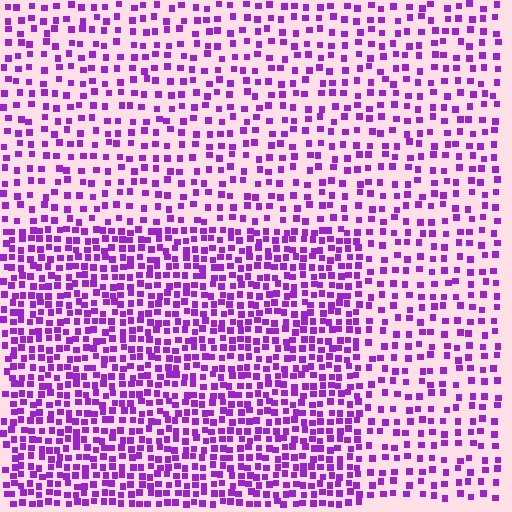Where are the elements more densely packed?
The elements are more densely packed inside the rectangle boundary.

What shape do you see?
I see a rectangle.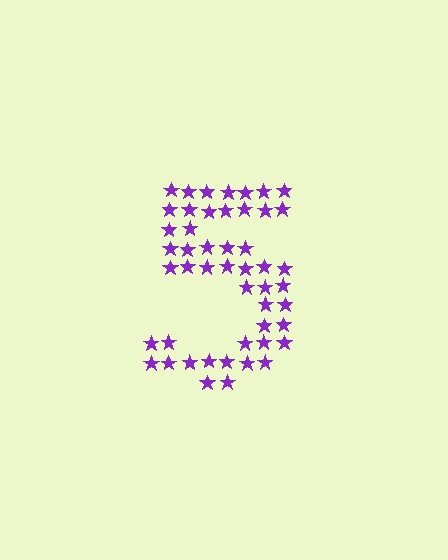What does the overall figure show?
The overall figure shows the digit 5.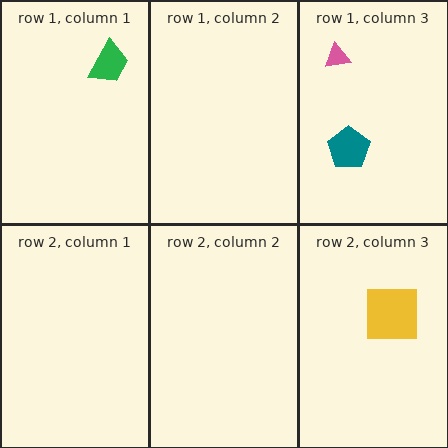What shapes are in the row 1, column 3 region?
The pink triangle, the teal pentagon.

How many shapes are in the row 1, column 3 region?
2.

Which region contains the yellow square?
The row 2, column 3 region.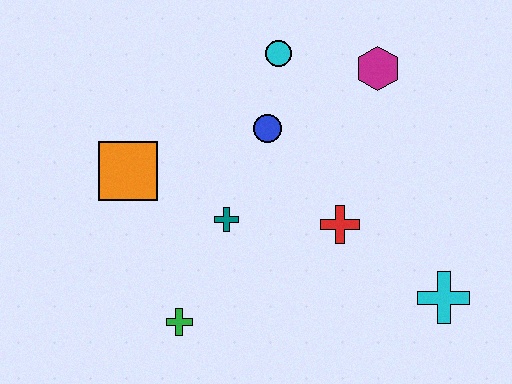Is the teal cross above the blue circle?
No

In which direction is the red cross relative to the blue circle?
The red cross is below the blue circle.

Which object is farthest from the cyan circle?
The cyan cross is farthest from the cyan circle.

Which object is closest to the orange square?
The teal cross is closest to the orange square.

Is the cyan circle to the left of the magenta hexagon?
Yes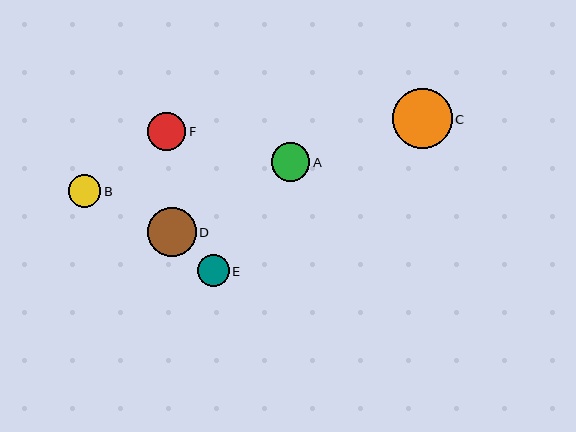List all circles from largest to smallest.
From largest to smallest: C, D, A, F, B, E.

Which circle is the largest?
Circle C is the largest with a size of approximately 60 pixels.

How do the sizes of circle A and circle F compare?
Circle A and circle F are approximately the same size.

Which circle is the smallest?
Circle E is the smallest with a size of approximately 32 pixels.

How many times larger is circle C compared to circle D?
Circle C is approximately 1.2 times the size of circle D.